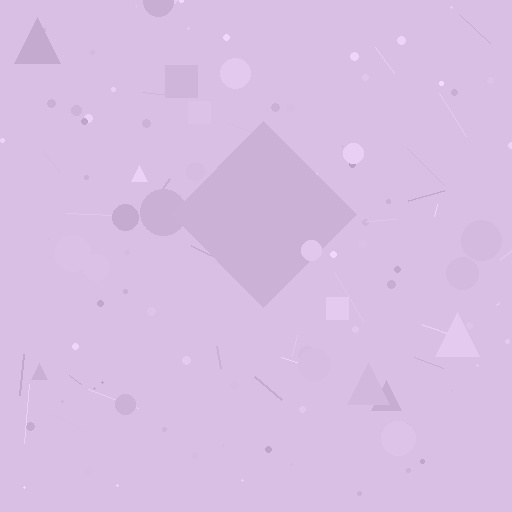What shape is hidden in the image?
A diamond is hidden in the image.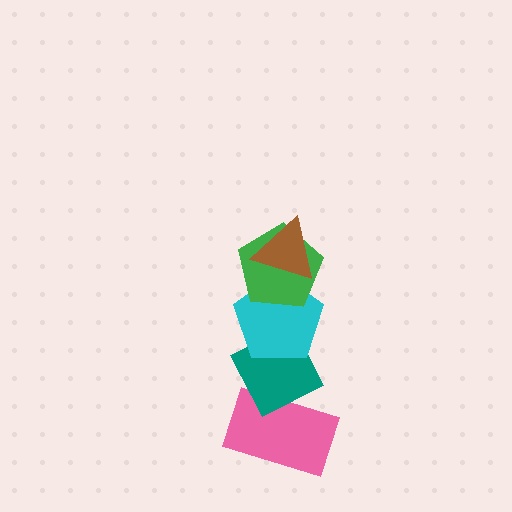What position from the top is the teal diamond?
The teal diamond is 4th from the top.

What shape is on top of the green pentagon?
The brown triangle is on top of the green pentagon.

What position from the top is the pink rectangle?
The pink rectangle is 5th from the top.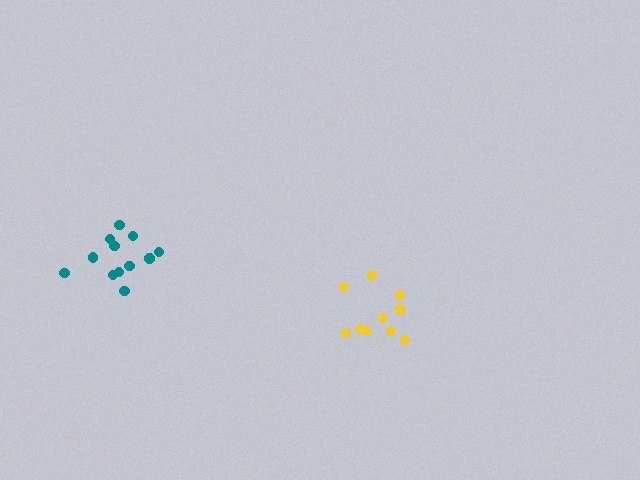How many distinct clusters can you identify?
There are 2 distinct clusters.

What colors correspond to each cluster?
The clusters are colored: yellow, teal.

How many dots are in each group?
Group 1: 11 dots, Group 2: 12 dots (23 total).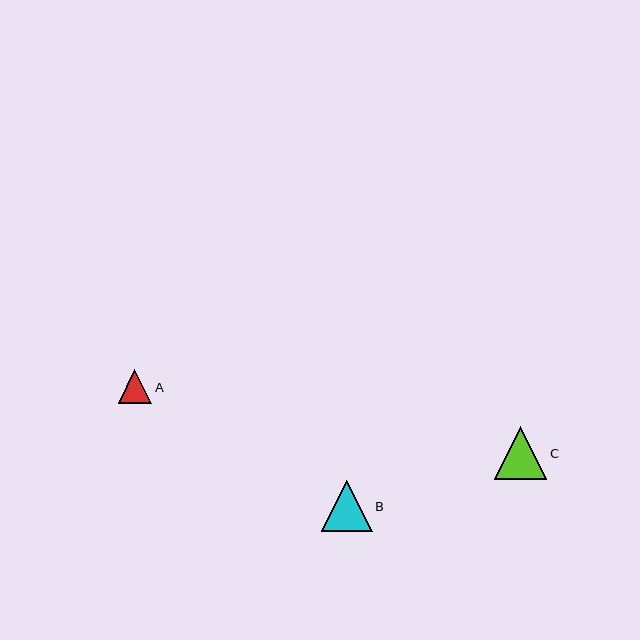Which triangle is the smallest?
Triangle A is the smallest with a size of approximately 34 pixels.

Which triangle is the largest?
Triangle C is the largest with a size of approximately 53 pixels.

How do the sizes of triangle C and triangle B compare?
Triangle C and triangle B are approximately the same size.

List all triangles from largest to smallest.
From largest to smallest: C, B, A.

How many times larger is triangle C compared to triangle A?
Triangle C is approximately 1.6 times the size of triangle A.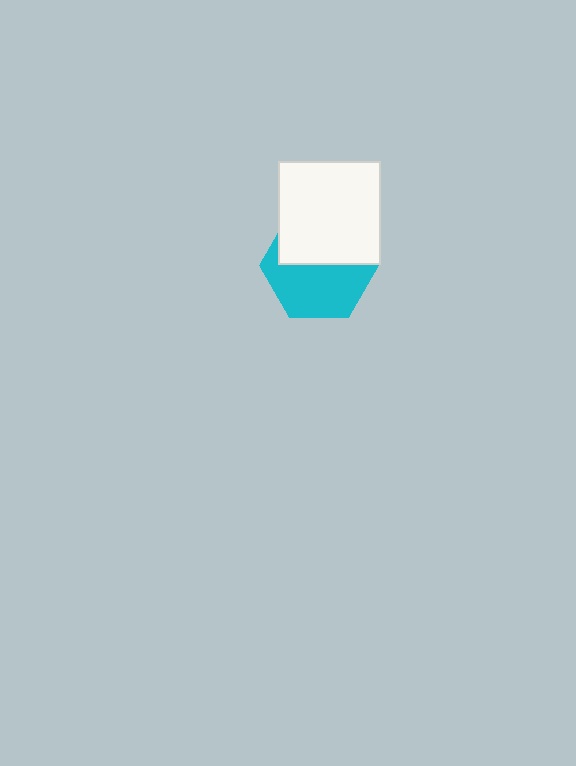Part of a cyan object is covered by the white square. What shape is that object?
It is a hexagon.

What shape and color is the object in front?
The object in front is a white square.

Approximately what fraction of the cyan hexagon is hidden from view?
Roughly 47% of the cyan hexagon is hidden behind the white square.